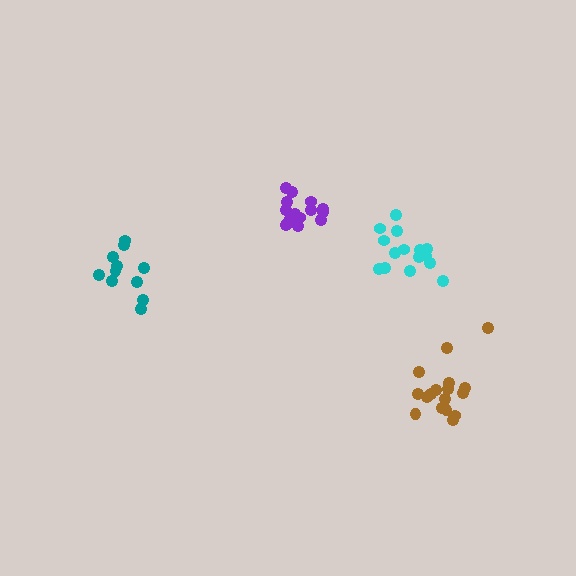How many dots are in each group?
Group 1: 17 dots, Group 2: 15 dots, Group 3: 11 dots, Group 4: 15 dots (58 total).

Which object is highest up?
The purple cluster is topmost.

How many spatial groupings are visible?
There are 4 spatial groupings.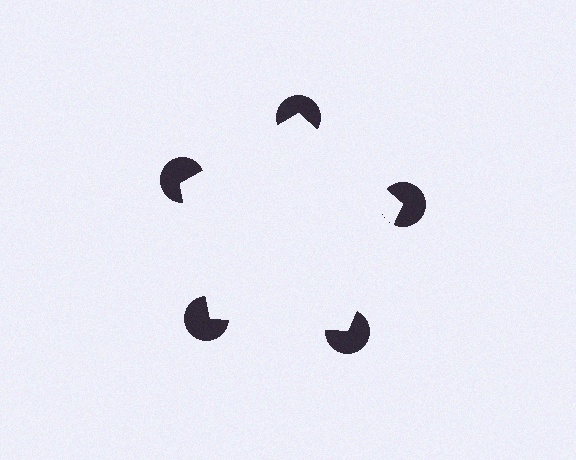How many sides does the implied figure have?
5 sides.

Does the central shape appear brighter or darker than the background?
It typically appears slightly brighter than the background, even though no actual brightness change is drawn.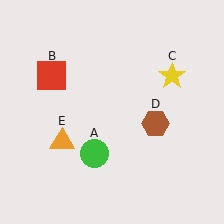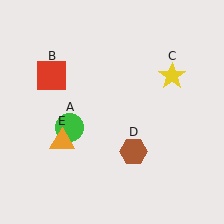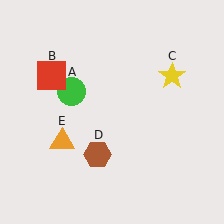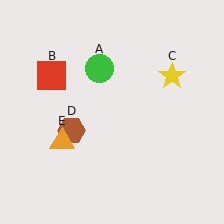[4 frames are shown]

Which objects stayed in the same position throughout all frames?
Red square (object B) and yellow star (object C) and orange triangle (object E) remained stationary.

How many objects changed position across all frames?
2 objects changed position: green circle (object A), brown hexagon (object D).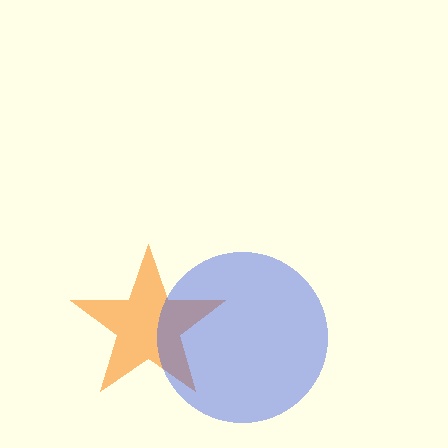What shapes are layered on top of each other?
The layered shapes are: an orange star, a blue circle.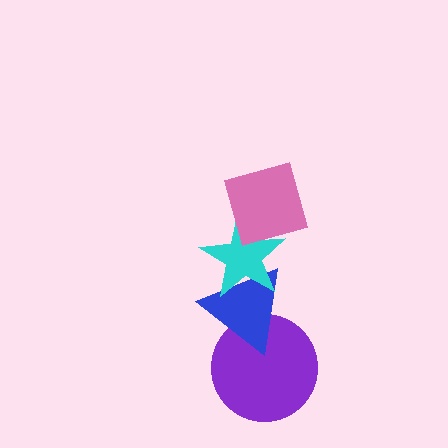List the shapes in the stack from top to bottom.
From top to bottom: the pink diamond, the cyan star, the blue triangle, the purple circle.